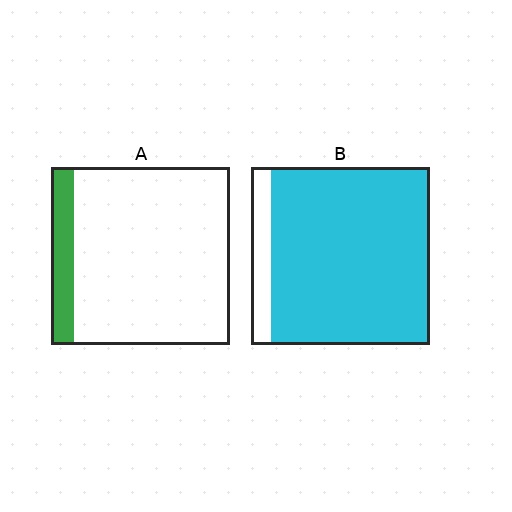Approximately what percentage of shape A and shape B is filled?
A is approximately 15% and B is approximately 90%.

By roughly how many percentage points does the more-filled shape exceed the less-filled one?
By roughly 75 percentage points (B over A).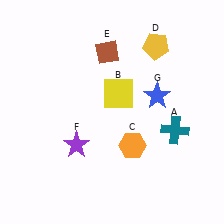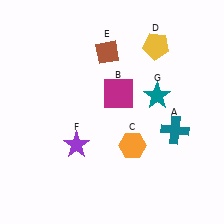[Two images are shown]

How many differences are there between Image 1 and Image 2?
There are 2 differences between the two images.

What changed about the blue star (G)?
In Image 1, G is blue. In Image 2, it changed to teal.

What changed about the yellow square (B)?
In Image 1, B is yellow. In Image 2, it changed to magenta.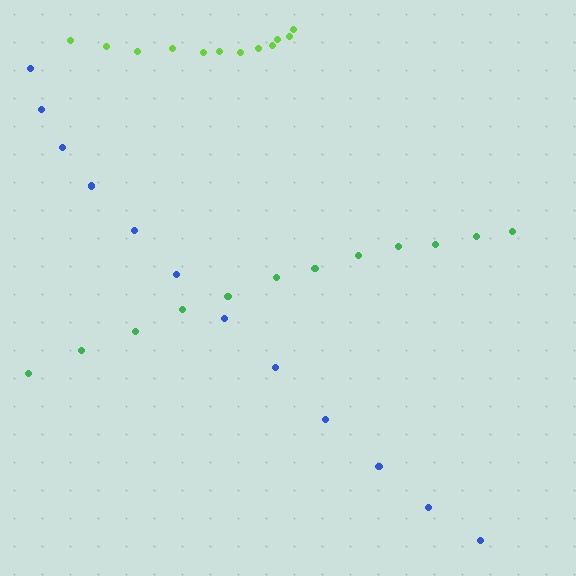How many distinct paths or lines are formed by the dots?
There are 3 distinct paths.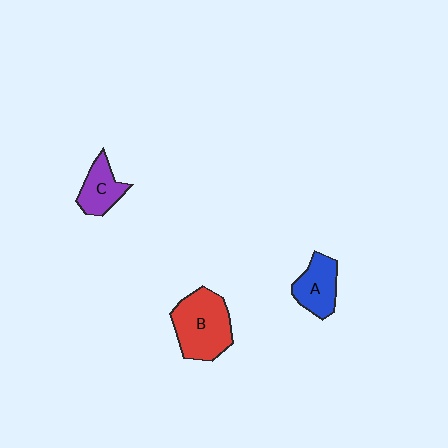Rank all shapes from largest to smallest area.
From largest to smallest: B (red), A (blue), C (purple).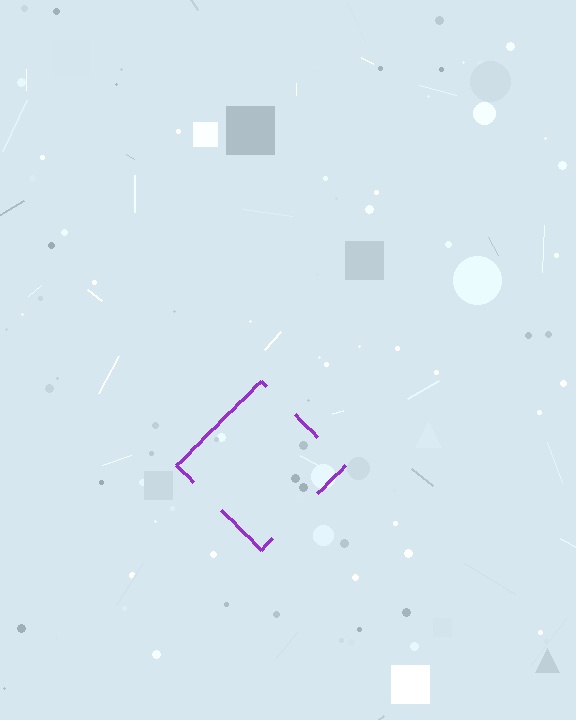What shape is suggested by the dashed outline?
The dashed outline suggests a diamond.